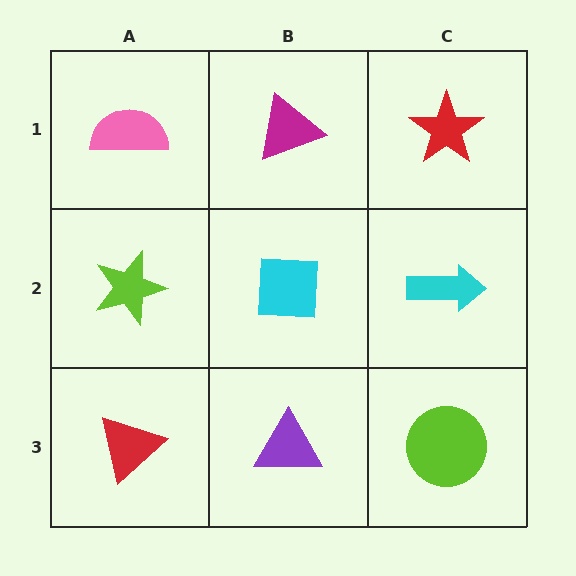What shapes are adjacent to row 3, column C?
A cyan arrow (row 2, column C), a purple triangle (row 3, column B).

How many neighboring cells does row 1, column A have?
2.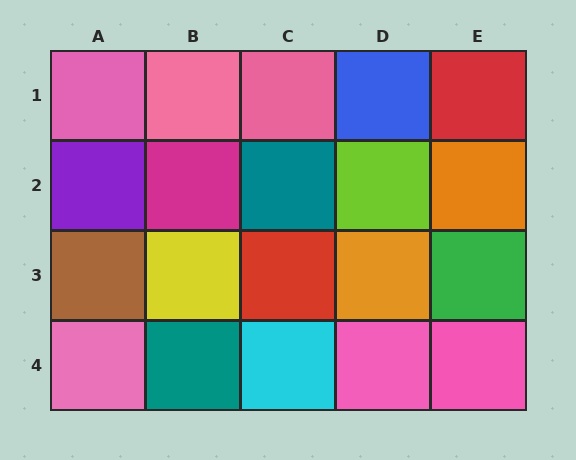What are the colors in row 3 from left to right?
Brown, yellow, red, orange, green.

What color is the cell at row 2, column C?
Teal.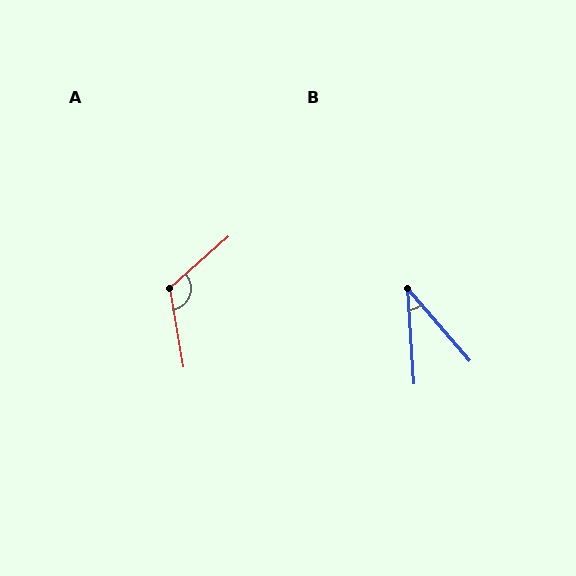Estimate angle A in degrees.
Approximately 122 degrees.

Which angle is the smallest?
B, at approximately 37 degrees.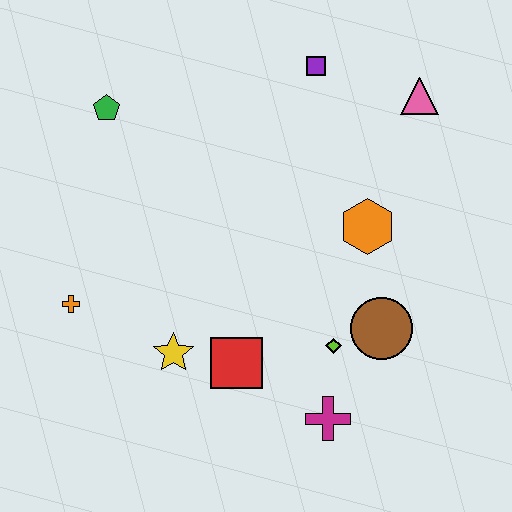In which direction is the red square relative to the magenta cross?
The red square is to the left of the magenta cross.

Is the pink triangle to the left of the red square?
No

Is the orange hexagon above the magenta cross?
Yes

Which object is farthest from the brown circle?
The green pentagon is farthest from the brown circle.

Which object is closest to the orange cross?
The yellow star is closest to the orange cross.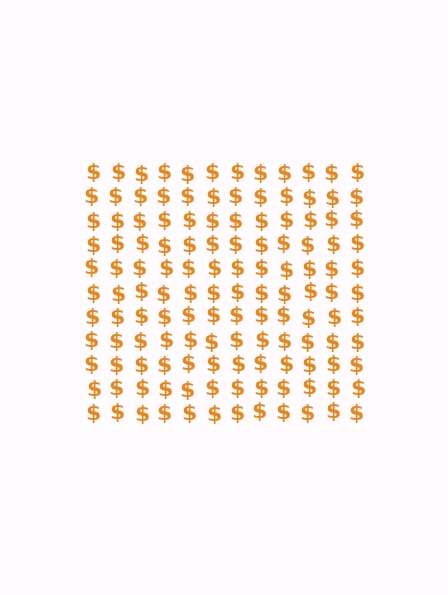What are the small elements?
The small elements are dollar signs.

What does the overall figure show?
The overall figure shows a square.